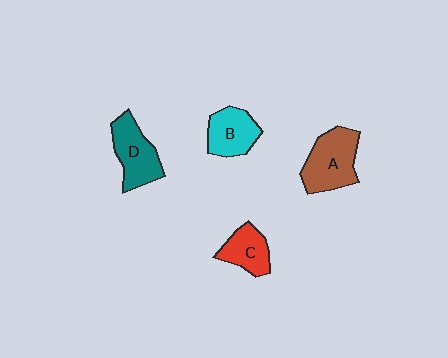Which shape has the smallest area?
Shape C (red).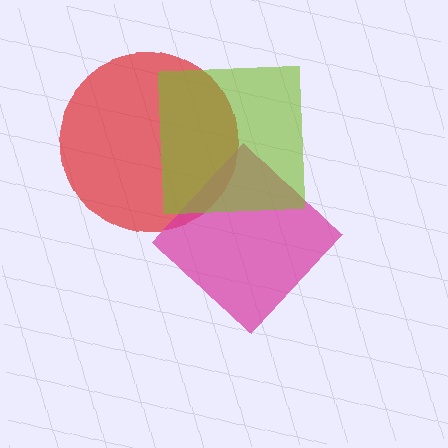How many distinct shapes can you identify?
There are 3 distinct shapes: a red circle, a magenta diamond, a lime square.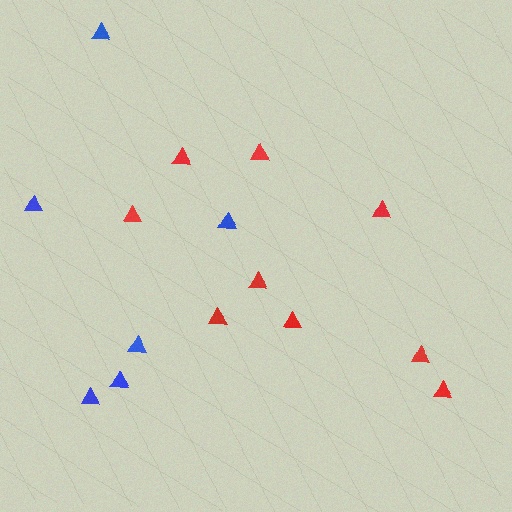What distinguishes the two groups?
There are 2 groups: one group of red triangles (9) and one group of blue triangles (6).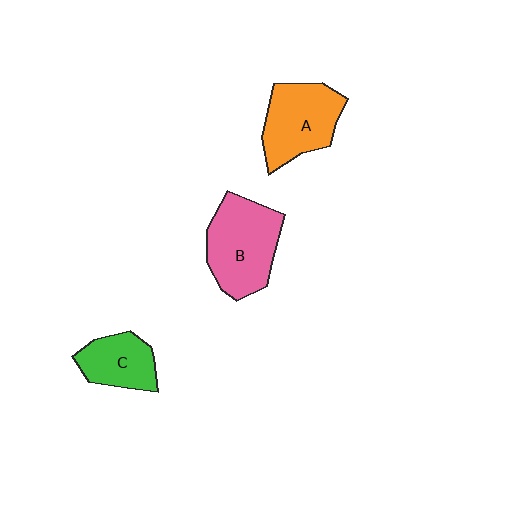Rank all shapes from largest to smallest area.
From largest to smallest: B (pink), A (orange), C (green).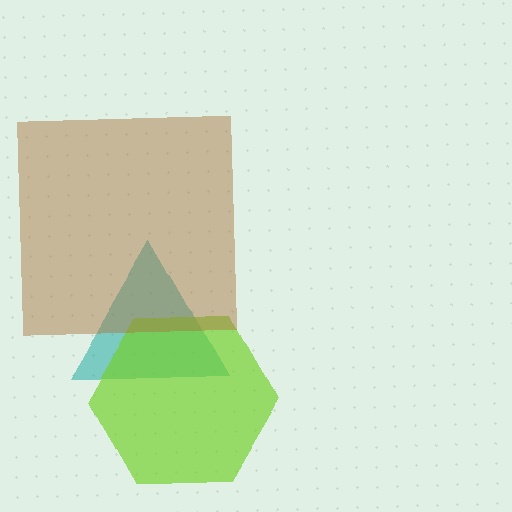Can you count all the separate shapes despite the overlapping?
Yes, there are 3 separate shapes.